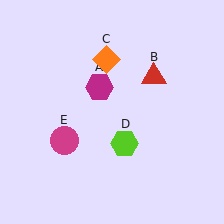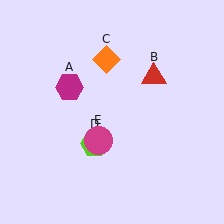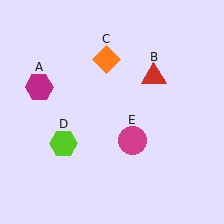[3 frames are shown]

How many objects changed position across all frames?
3 objects changed position: magenta hexagon (object A), lime hexagon (object D), magenta circle (object E).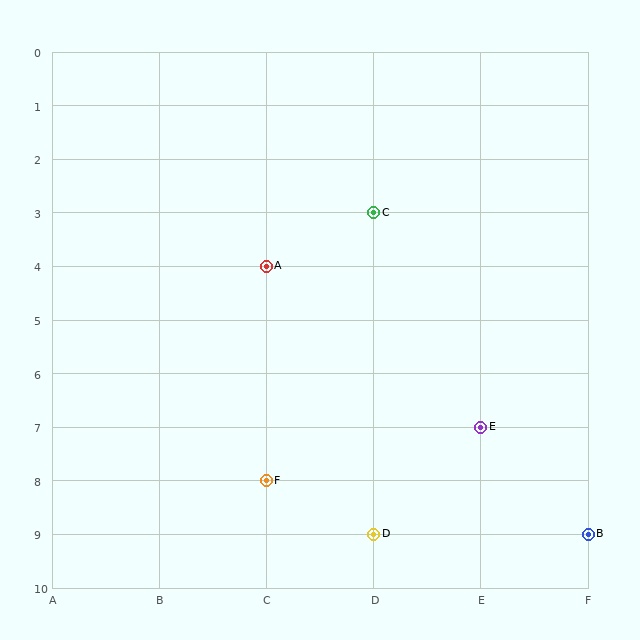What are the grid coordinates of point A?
Point A is at grid coordinates (C, 4).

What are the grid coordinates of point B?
Point B is at grid coordinates (F, 9).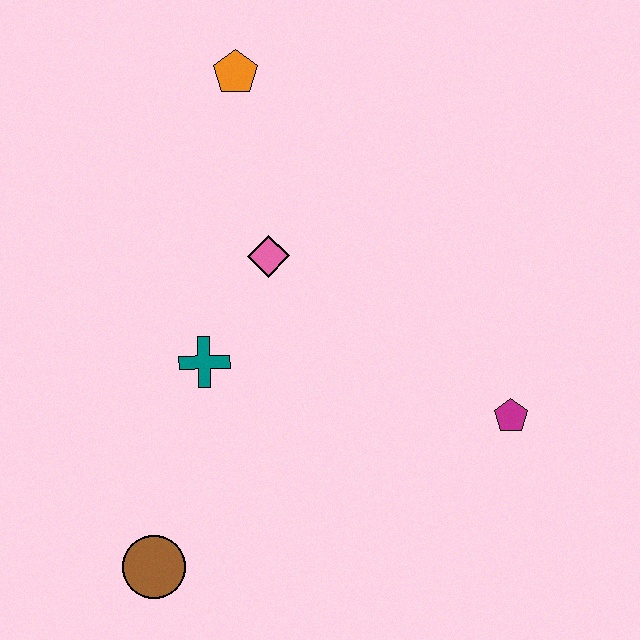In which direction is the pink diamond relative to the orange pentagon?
The pink diamond is below the orange pentagon.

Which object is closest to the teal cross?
The pink diamond is closest to the teal cross.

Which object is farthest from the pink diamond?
The brown circle is farthest from the pink diamond.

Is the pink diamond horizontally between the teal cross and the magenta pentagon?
Yes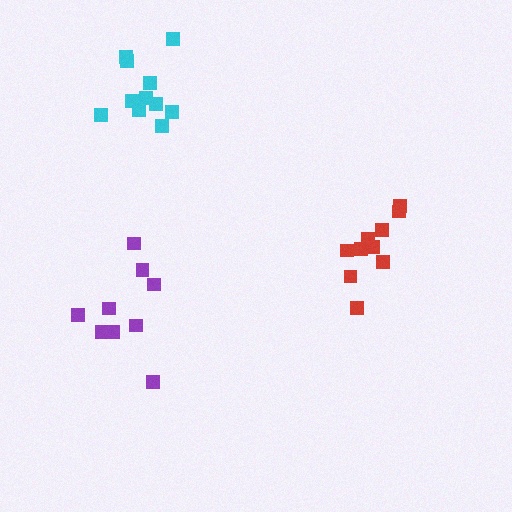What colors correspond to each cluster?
The clusters are colored: purple, red, cyan.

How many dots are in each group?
Group 1: 9 dots, Group 2: 10 dots, Group 3: 11 dots (30 total).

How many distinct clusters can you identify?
There are 3 distinct clusters.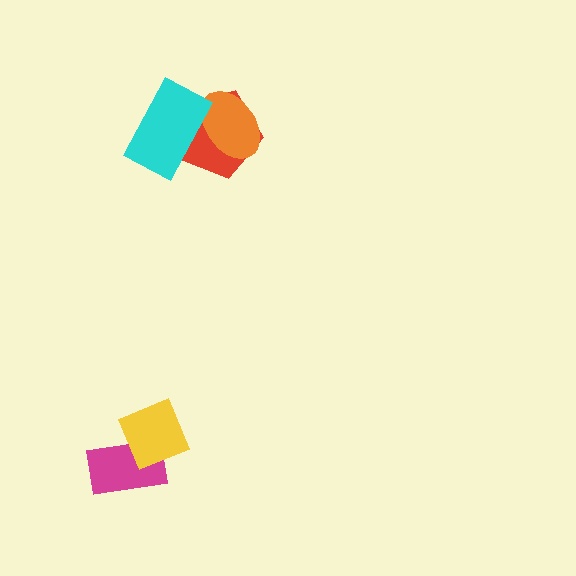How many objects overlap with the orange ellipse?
2 objects overlap with the orange ellipse.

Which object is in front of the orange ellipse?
The cyan rectangle is in front of the orange ellipse.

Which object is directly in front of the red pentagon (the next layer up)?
The orange ellipse is directly in front of the red pentagon.